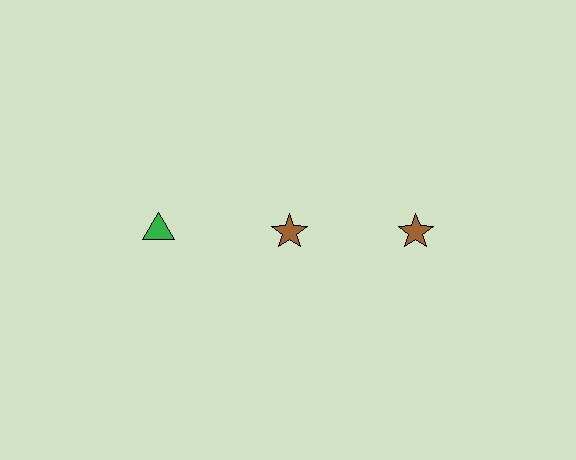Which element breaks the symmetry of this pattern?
The green triangle in the top row, leftmost column breaks the symmetry. All other shapes are brown stars.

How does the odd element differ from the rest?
It differs in both color (green instead of brown) and shape (triangle instead of star).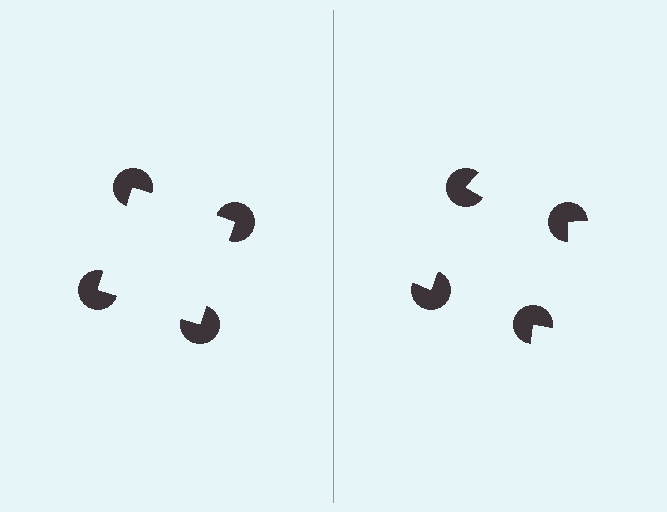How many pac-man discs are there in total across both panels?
8 — 4 on each side.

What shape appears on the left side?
An illusory square.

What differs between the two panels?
The pac-man discs are positioned identically on both sides; only the wedge orientations differ. On the left they align to a square; on the right they are misaligned.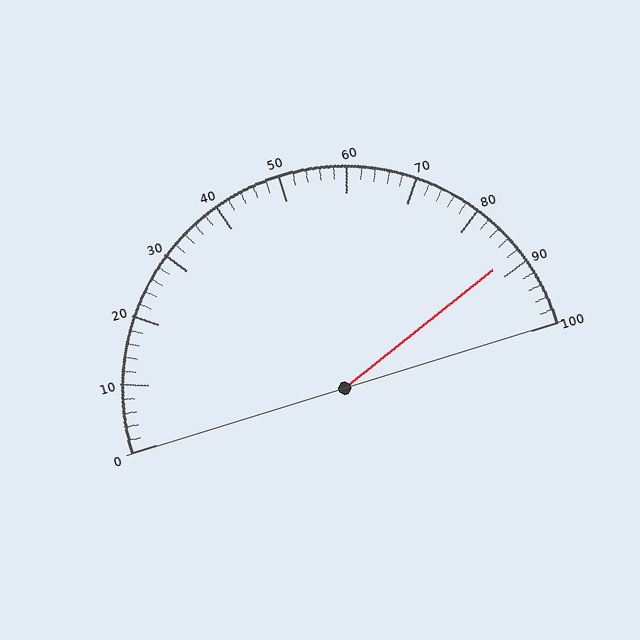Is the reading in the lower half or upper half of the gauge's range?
The reading is in the upper half of the range (0 to 100).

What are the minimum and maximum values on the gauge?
The gauge ranges from 0 to 100.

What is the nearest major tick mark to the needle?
The nearest major tick mark is 90.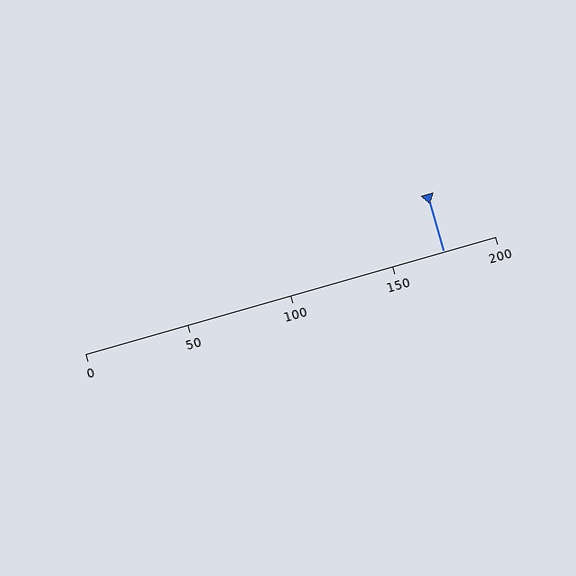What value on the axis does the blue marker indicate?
The marker indicates approximately 175.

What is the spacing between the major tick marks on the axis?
The major ticks are spaced 50 apart.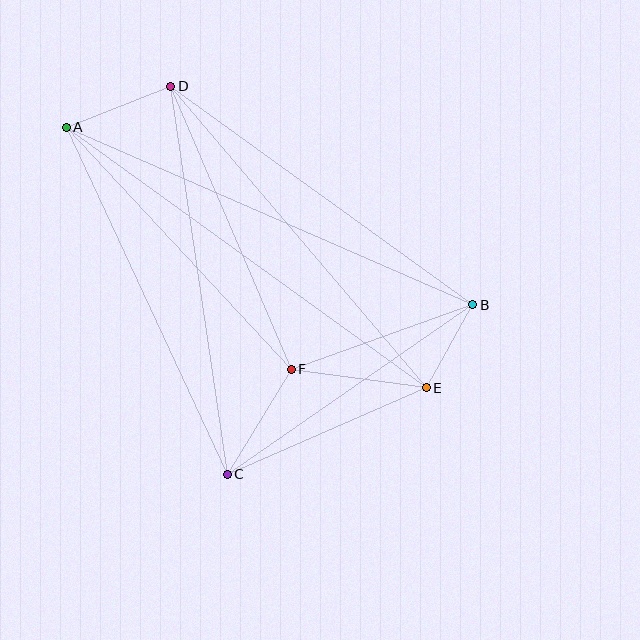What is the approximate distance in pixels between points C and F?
The distance between C and F is approximately 123 pixels.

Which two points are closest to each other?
Points B and E are closest to each other.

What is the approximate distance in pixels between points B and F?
The distance between B and F is approximately 193 pixels.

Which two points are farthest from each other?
Points A and E are farthest from each other.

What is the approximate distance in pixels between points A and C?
The distance between A and C is approximately 382 pixels.